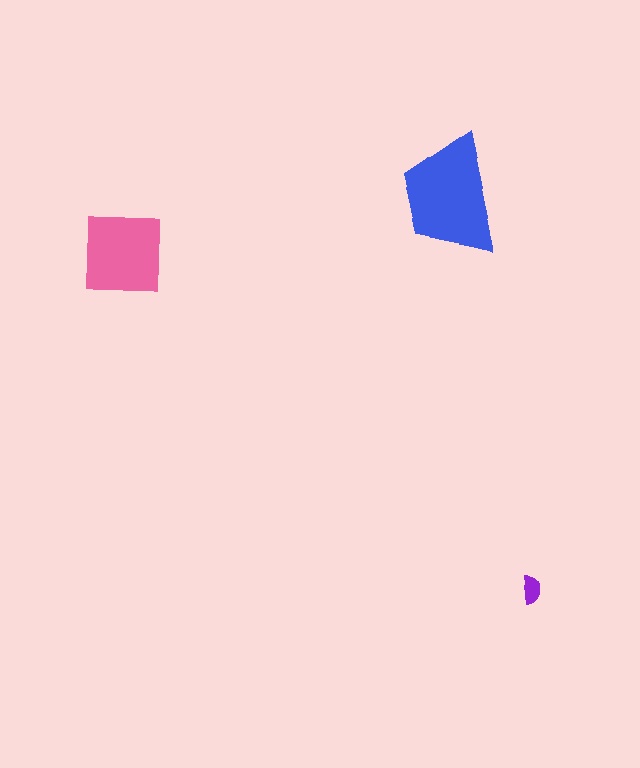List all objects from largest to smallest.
The blue trapezoid, the pink square, the purple semicircle.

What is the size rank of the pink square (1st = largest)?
2nd.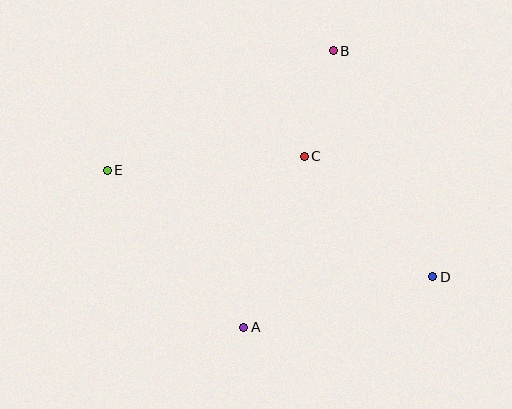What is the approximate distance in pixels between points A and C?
The distance between A and C is approximately 181 pixels.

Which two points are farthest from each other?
Points D and E are farthest from each other.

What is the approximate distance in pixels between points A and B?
The distance between A and B is approximately 290 pixels.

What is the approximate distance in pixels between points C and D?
The distance between C and D is approximately 176 pixels.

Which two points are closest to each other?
Points B and C are closest to each other.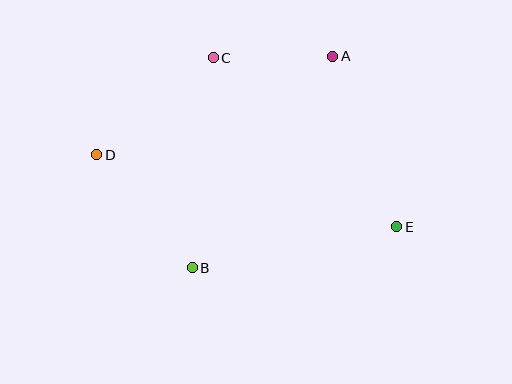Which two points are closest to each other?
Points A and C are closest to each other.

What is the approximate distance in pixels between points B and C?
The distance between B and C is approximately 211 pixels.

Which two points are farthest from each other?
Points D and E are farthest from each other.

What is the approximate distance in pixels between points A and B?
The distance between A and B is approximately 254 pixels.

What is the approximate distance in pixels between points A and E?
The distance between A and E is approximately 182 pixels.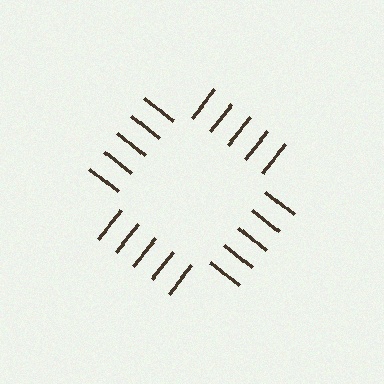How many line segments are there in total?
20 — 5 along each of the 4 edges.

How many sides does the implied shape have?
4 sides — the line-ends trace a square.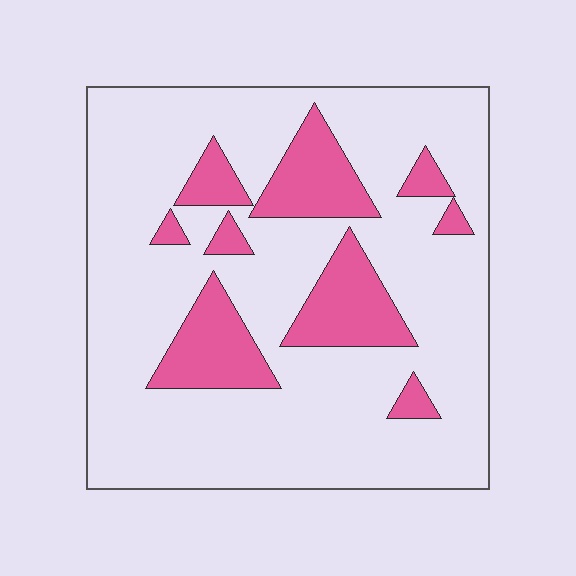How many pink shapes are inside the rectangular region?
9.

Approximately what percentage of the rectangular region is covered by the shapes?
Approximately 20%.